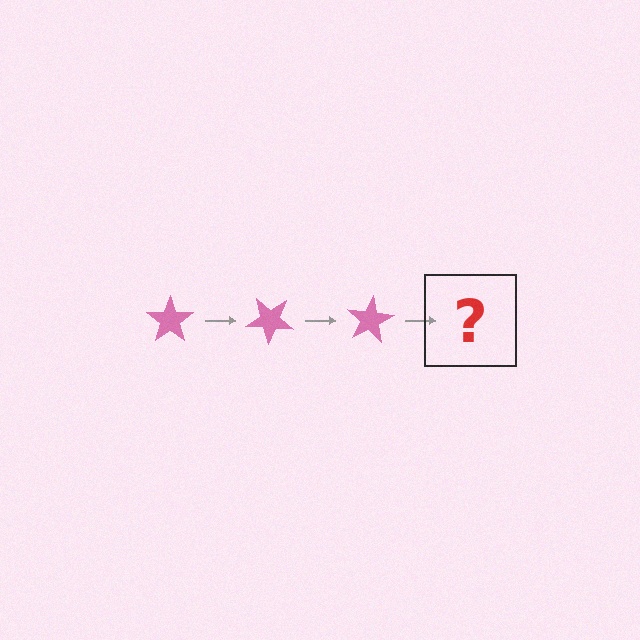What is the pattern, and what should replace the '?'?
The pattern is that the star rotates 40 degrees each step. The '?' should be a pink star rotated 120 degrees.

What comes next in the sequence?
The next element should be a pink star rotated 120 degrees.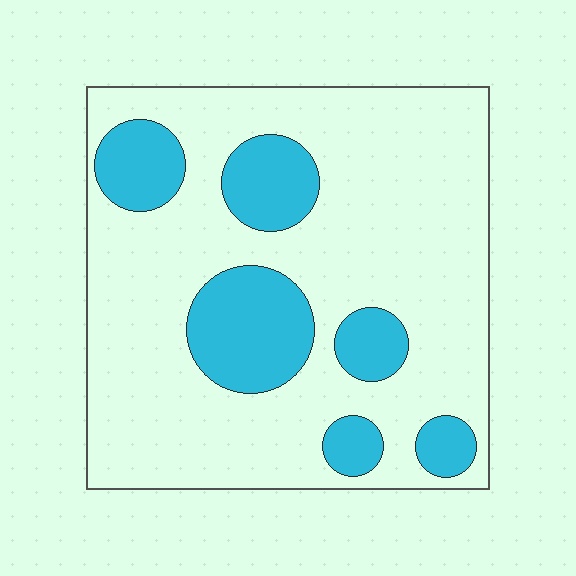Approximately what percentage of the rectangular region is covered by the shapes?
Approximately 25%.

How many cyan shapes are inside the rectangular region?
6.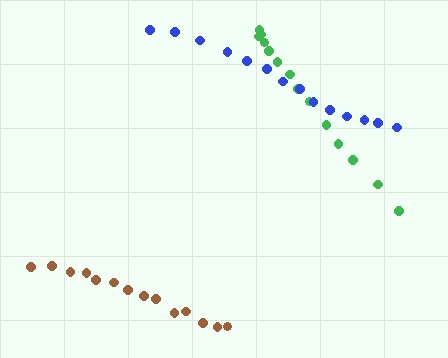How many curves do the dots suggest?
There are 3 distinct paths.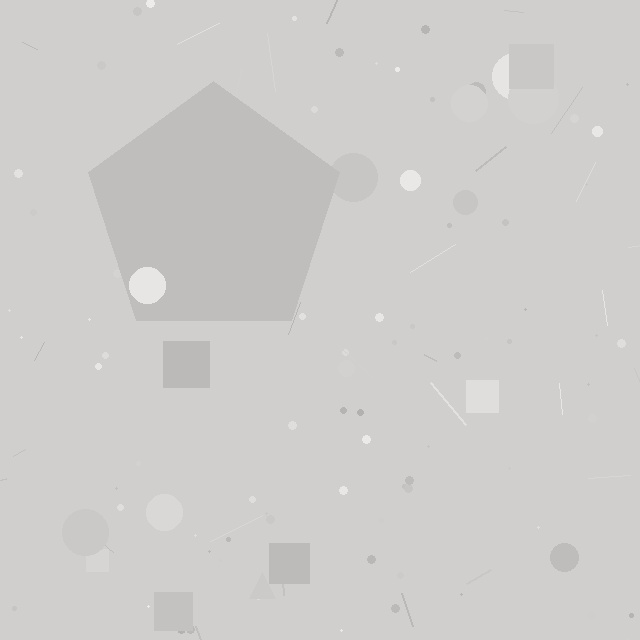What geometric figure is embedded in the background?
A pentagon is embedded in the background.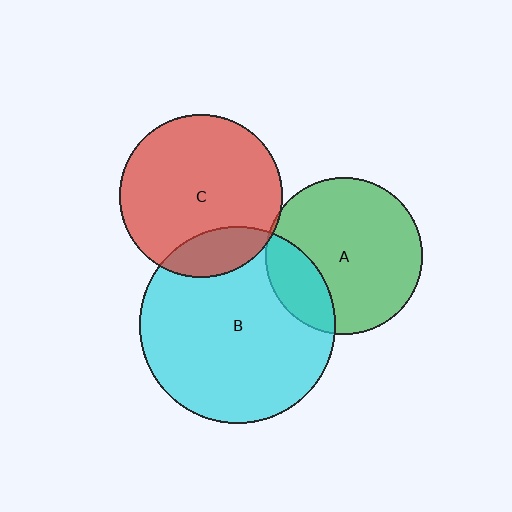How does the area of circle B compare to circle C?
Approximately 1.5 times.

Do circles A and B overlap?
Yes.